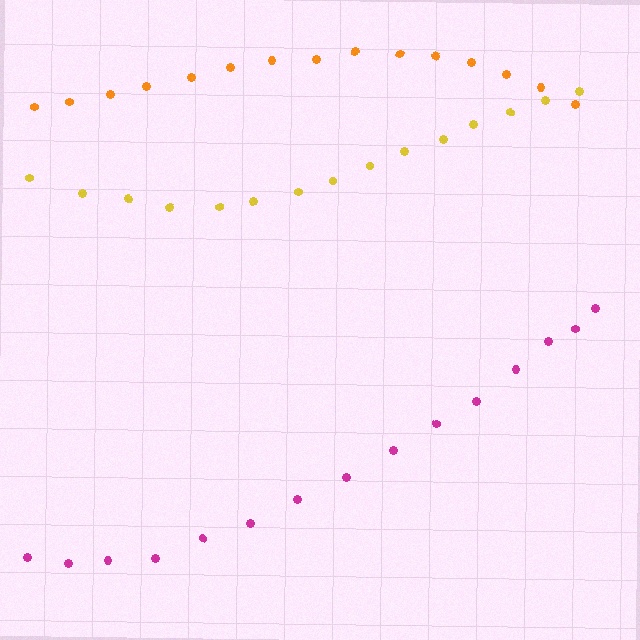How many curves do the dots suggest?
There are 3 distinct paths.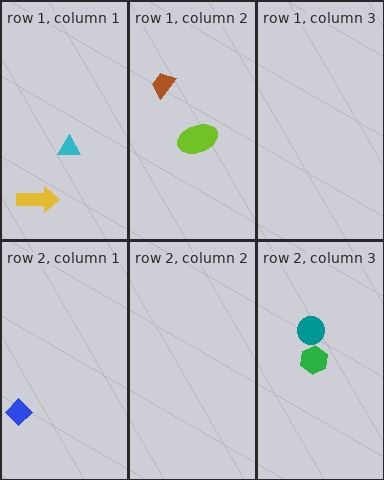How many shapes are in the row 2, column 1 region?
1.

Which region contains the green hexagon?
The row 2, column 3 region.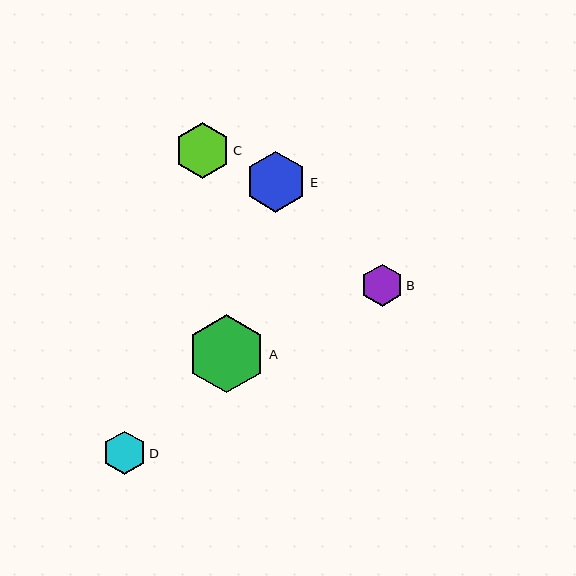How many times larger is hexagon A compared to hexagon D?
Hexagon A is approximately 1.8 times the size of hexagon D.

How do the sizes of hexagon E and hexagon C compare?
Hexagon E and hexagon C are approximately the same size.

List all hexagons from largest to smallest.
From largest to smallest: A, E, C, D, B.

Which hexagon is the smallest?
Hexagon B is the smallest with a size of approximately 42 pixels.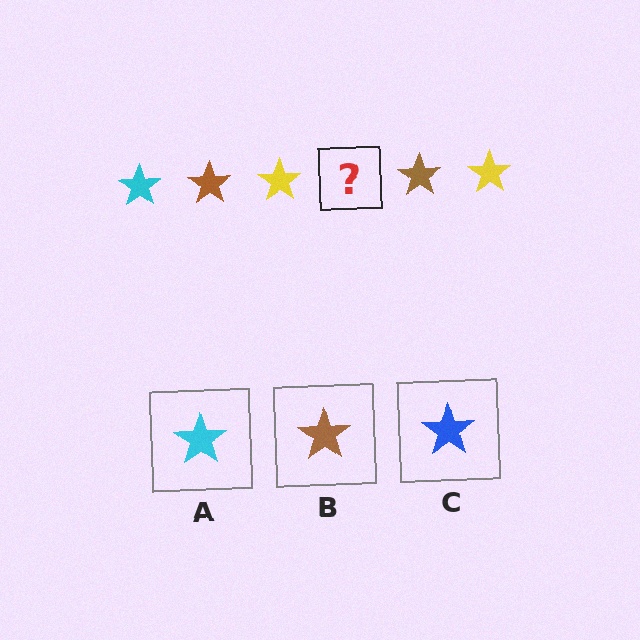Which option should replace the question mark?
Option A.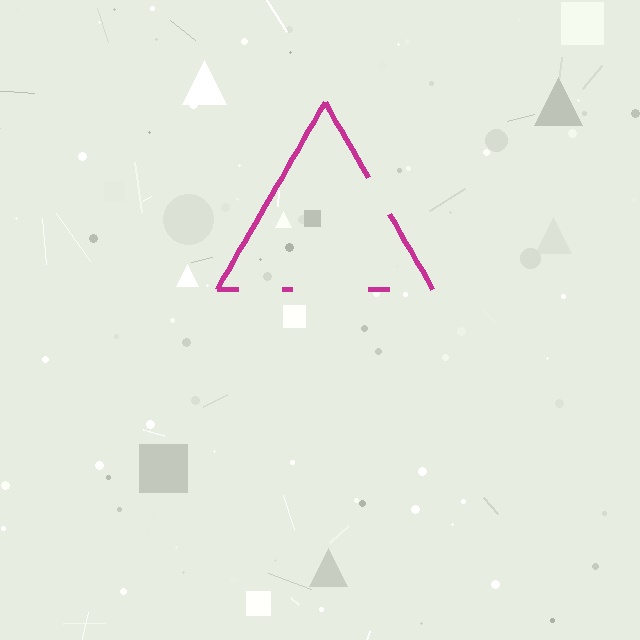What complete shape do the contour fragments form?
The contour fragments form a triangle.